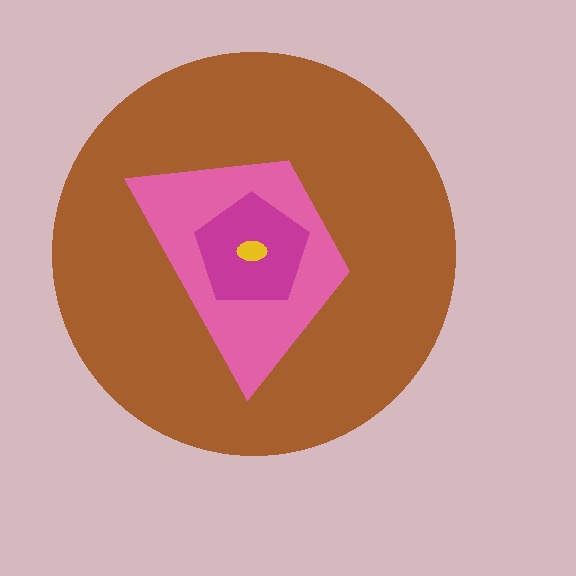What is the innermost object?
The yellow ellipse.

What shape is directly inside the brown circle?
The pink trapezoid.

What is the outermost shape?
The brown circle.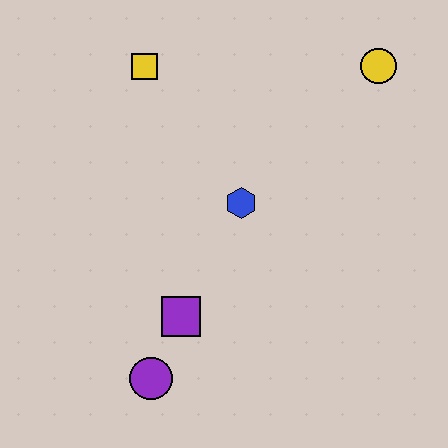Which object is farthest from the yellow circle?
The purple circle is farthest from the yellow circle.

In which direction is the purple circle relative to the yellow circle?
The purple circle is below the yellow circle.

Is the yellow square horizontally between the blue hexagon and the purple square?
No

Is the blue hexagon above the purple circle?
Yes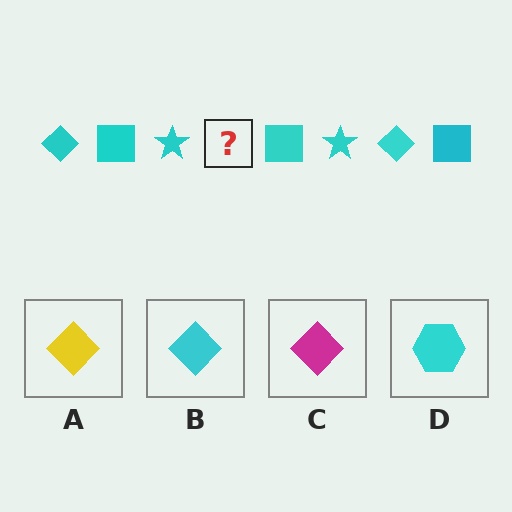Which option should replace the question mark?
Option B.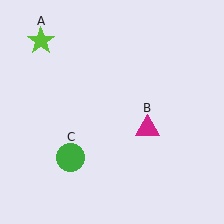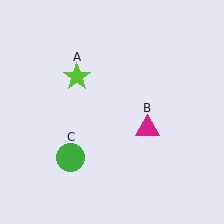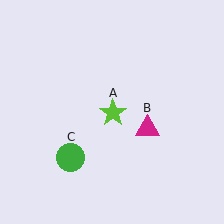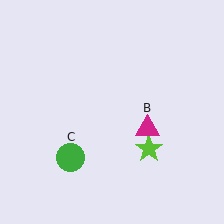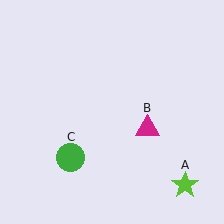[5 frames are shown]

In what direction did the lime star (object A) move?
The lime star (object A) moved down and to the right.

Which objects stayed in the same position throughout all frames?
Magenta triangle (object B) and green circle (object C) remained stationary.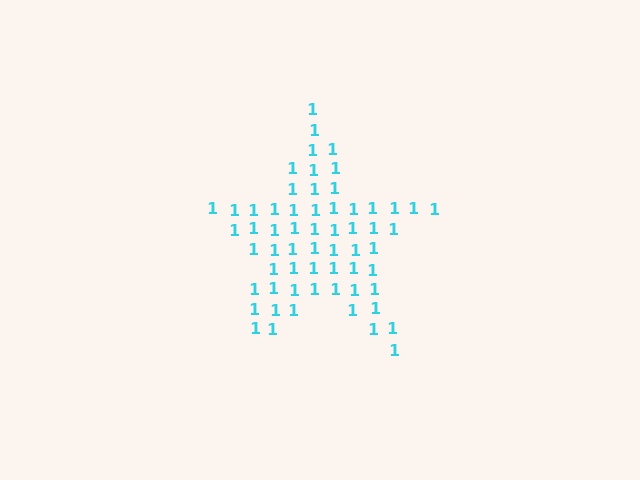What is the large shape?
The large shape is a star.